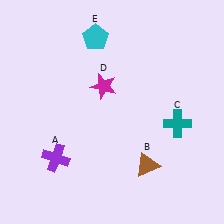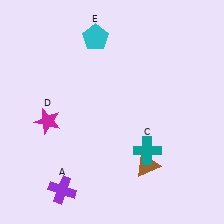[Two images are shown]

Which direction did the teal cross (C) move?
The teal cross (C) moved left.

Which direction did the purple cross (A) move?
The purple cross (A) moved down.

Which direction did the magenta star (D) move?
The magenta star (D) moved left.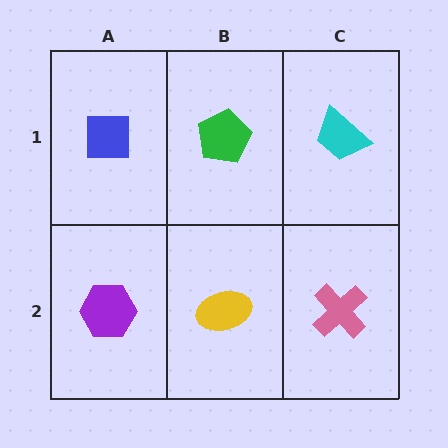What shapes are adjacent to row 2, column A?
A blue square (row 1, column A), a yellow ellipse (row 2, column B).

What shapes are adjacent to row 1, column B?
A yellow ellipse (row 2, column B), a blue square (row 1, column A), a cyan trapezoid (row 1, column C).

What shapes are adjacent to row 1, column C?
A pink cross (row 2, column C), a green pentagon (row 1, column B).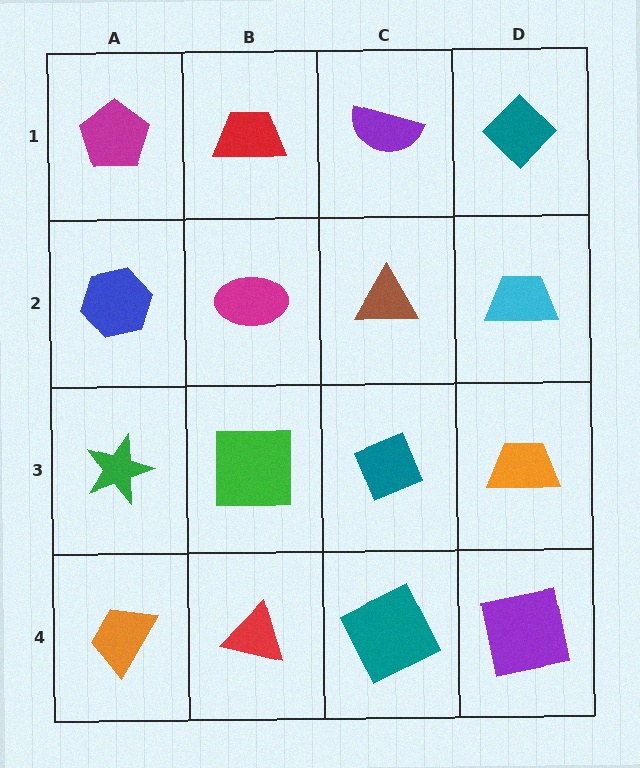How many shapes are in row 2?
4 shapes.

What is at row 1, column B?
A red trapezoid.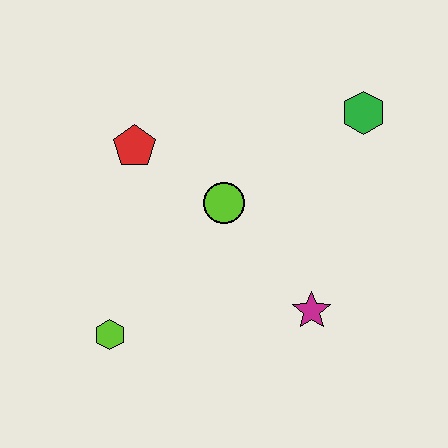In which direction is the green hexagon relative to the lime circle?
The green hexagon is to the right of the lime circle.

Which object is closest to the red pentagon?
The lime circle is closest to the red pentagon.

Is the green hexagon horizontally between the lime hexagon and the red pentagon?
No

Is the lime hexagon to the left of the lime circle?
Yes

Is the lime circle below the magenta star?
No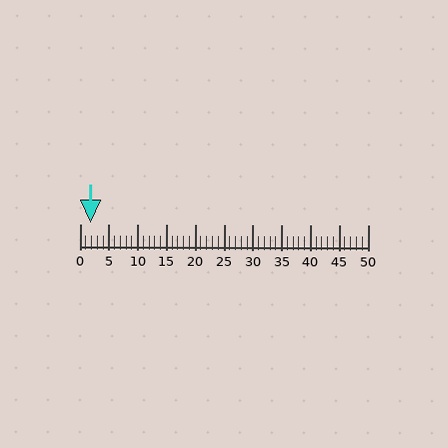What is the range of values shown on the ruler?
The ruler shows values from 0 to 50.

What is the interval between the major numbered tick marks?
The major tick marks are spaced 5 units apart.